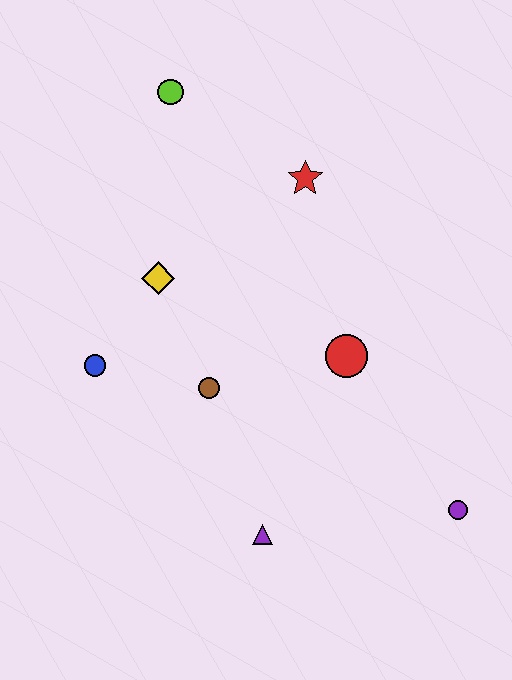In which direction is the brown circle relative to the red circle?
The brown circle is to the left of the red circle.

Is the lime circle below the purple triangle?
No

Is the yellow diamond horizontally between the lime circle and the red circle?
No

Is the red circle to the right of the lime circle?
Yes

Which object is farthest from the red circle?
The lime circle is farthest from the red circle.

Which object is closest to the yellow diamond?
The blue circle is closest to the yellow diamond.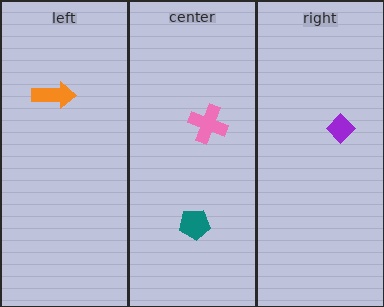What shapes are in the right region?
The purple diamond.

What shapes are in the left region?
The orange arrow.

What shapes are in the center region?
The teal pentagon, the pink cross.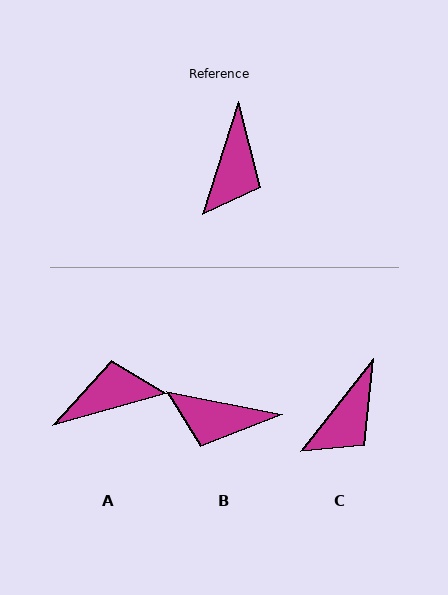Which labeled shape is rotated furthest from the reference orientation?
A, about 124 degrees away.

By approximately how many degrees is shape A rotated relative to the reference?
Approximately 124 degrees counter-clockwise.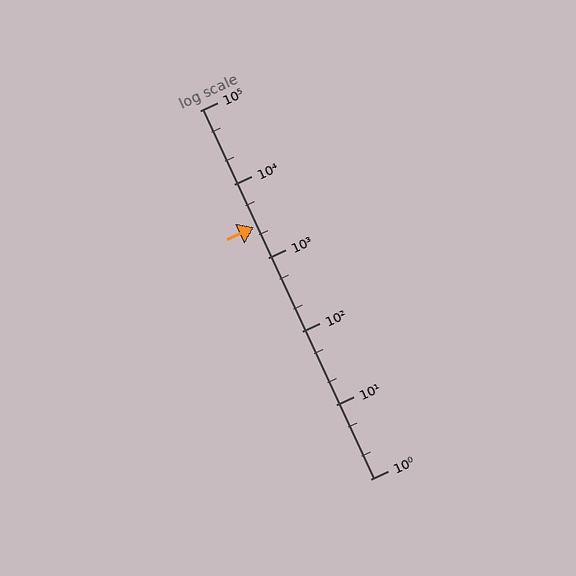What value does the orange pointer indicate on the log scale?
The pointer indicates approximately 2600.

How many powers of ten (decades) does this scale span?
The scale spans 5 decades, from 1 to 100000.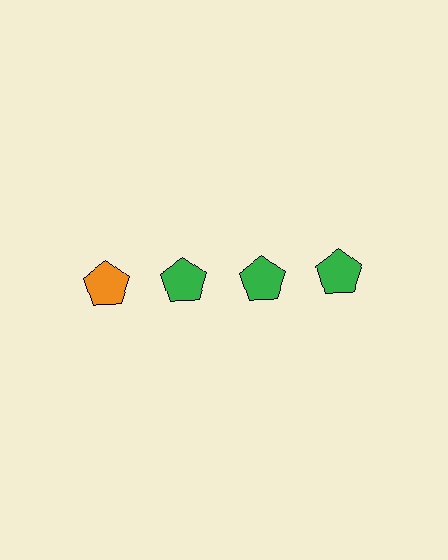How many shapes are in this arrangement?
There are 4 shapes arranged in a grid pattern.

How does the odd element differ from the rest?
It has a different color: orange instead of green.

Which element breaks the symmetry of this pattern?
The orange pentagon in the top row, leftmost column breaks the symmetry. All other shapes are green pentagons.